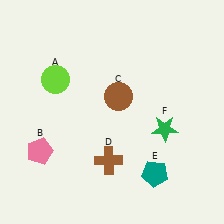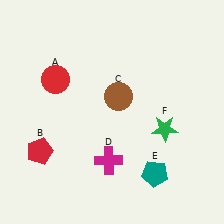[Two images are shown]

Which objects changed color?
A changed from lime to red. B changed from pink to red. D changed from brown to magenta.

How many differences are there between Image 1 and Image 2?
There are 3 differences between the two images.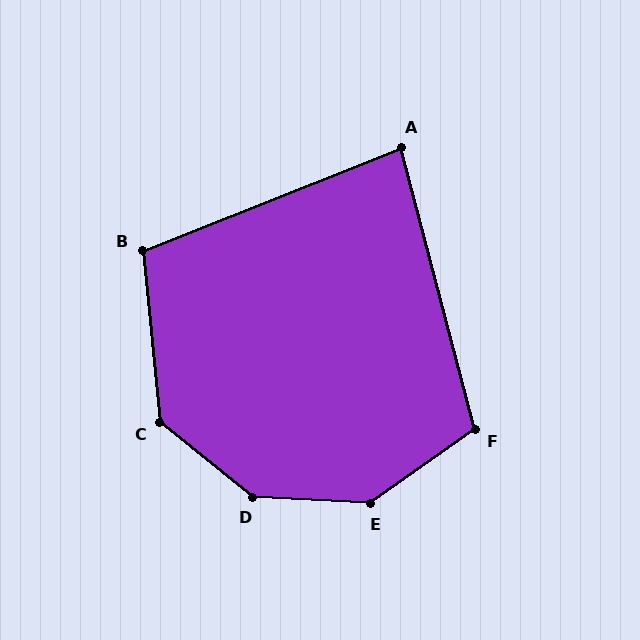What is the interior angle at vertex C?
Approximately 135 degrees (obtuse).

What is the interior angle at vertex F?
Approximately 110 degrees (obtuse).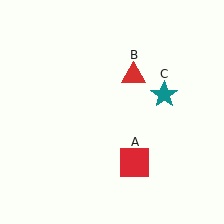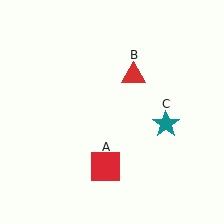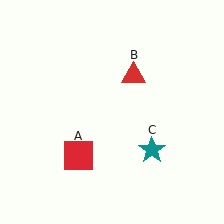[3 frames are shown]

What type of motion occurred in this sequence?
The red square (object A), teal star (object C) rotated clockwise around the center of the scene.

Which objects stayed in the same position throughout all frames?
Red triangle (object B) remained stationary.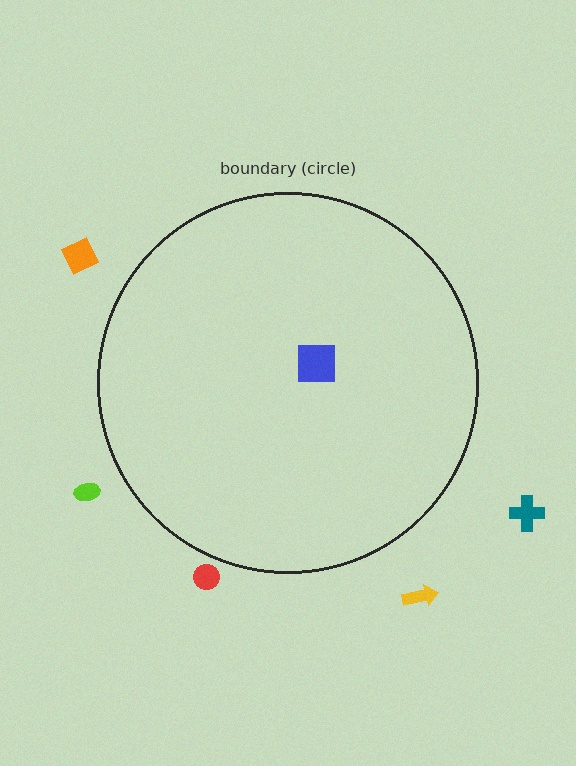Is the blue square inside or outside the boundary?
Inside.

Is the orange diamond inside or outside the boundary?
Outside.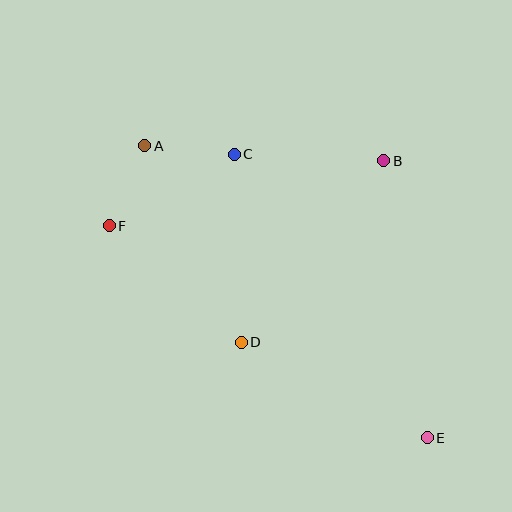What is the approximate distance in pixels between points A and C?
The distance between A and C is approximately 90 pixels.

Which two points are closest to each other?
Points A and F are closest to each other.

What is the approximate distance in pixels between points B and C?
The distance between B and C is approximately 150 pixels.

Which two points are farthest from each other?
Points A and E are farthest from each other.